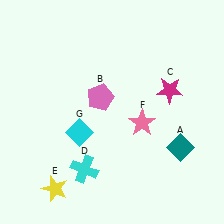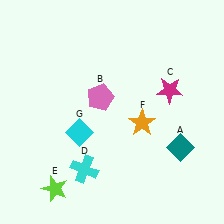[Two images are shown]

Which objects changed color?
E changed from yellow to lime. F changed from pink to orange.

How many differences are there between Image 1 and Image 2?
There are 2 differences between the two images.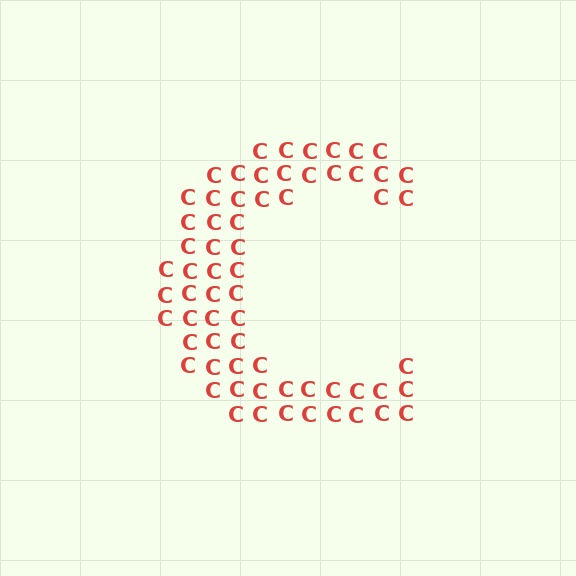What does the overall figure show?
The overall figure shows the letter C.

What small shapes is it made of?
It is made of small letter C's.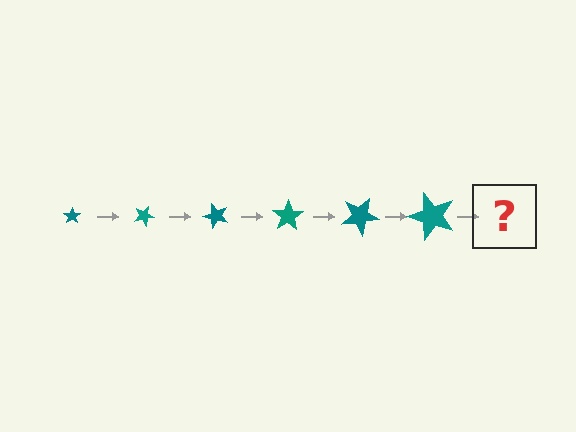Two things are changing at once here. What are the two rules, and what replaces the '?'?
The two rules are that the star grows larger each step and it rotates 25 degrees each step. The '?' should be a star, larger than the previous one and rotated 150 degrees from the start.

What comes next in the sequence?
The next element should be a star, larger than the previous one and rotated 150 degrees from the start.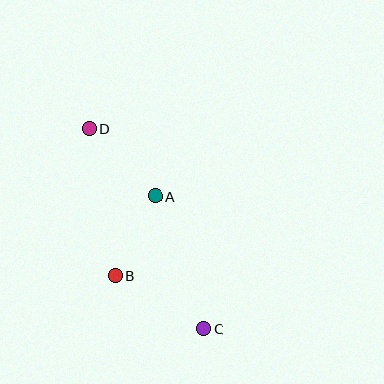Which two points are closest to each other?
Points A and B are closest to each other.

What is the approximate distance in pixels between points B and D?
The distance between B and D is approximately 149 pixels.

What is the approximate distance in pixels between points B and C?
The distance between B and C is approximately 103 pixels.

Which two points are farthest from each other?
Points C and D are farthest from each other.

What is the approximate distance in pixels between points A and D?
The distance between A and D is approximately 94 pixels.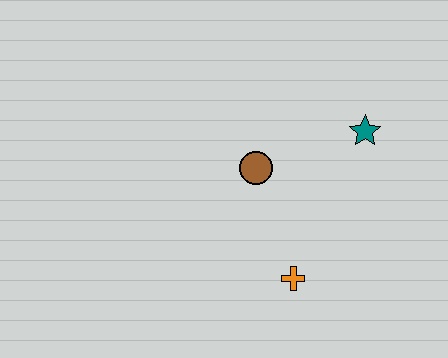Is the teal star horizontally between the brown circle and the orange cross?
No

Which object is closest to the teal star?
The brown circle is closest to the teal star.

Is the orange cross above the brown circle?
No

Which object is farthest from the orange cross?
The teal star is farthest from the orange cross.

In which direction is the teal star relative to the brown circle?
The teal star is to the right of the brown circle.